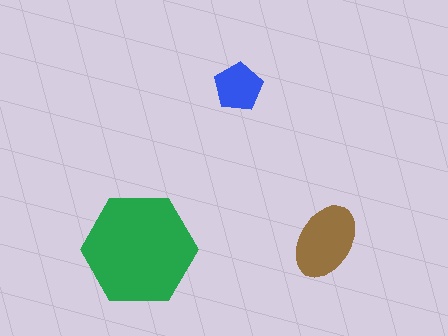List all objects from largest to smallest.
The green hexagon, the brown ellipse, the blue pentagon.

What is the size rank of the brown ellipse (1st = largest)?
2nd.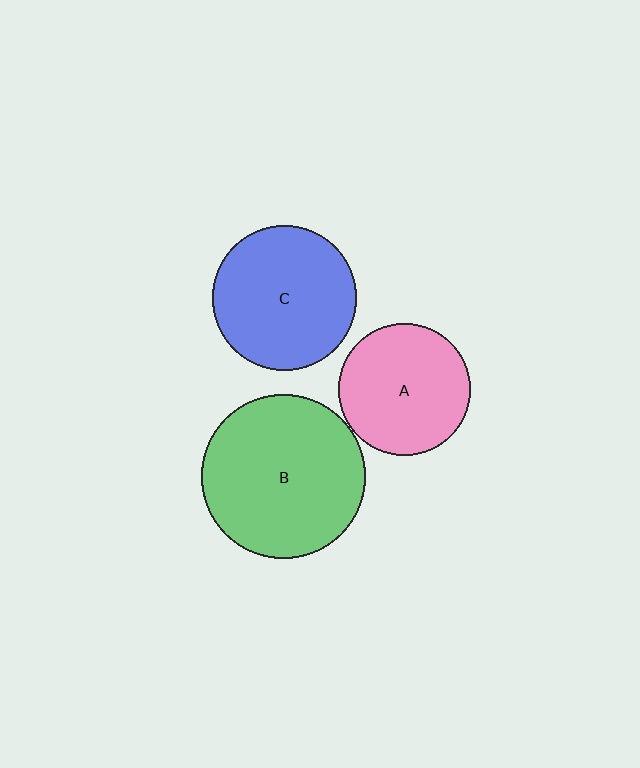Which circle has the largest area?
Circle B (green).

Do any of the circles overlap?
No, none of the circles overlap.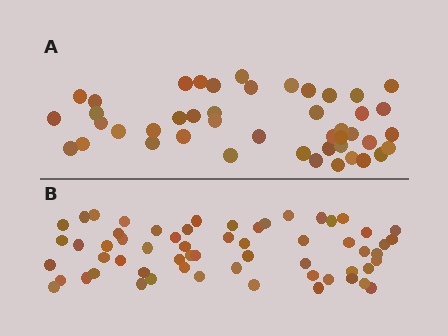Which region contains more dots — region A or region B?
Region B (the bottom region) has more dots.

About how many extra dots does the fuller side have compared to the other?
Region B has approximately 15 more dots than region A.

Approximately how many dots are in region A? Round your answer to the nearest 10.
About 40 dots. (The exact count is 45, which rounds to 40.)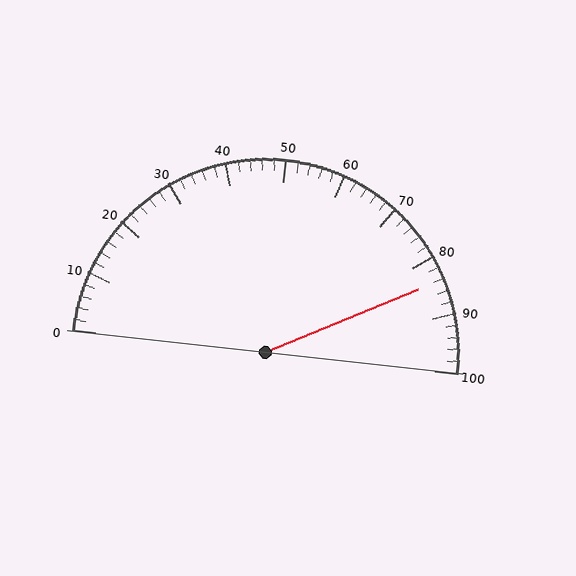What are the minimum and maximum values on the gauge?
The gauge ranges from 0 to 100.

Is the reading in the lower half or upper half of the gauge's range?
The reading is in the upper half of the range (0 to 100).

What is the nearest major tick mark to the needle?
The nearest major tick mark is 80.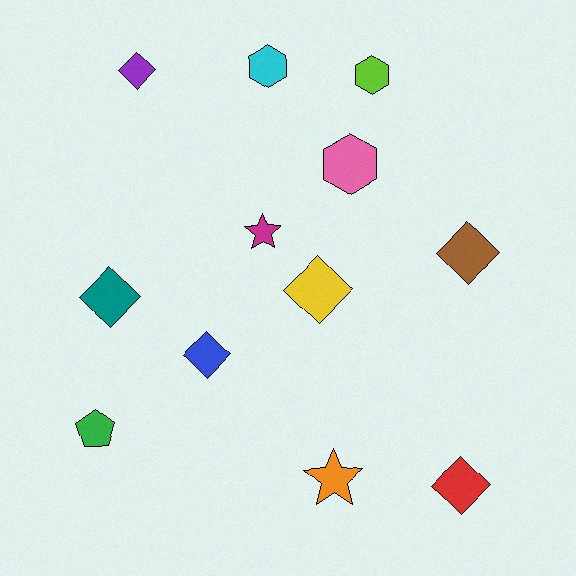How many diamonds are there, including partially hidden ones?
There are 6 diamonds.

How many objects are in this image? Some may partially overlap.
There are 12 objects.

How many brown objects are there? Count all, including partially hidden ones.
There is 1 brown object.